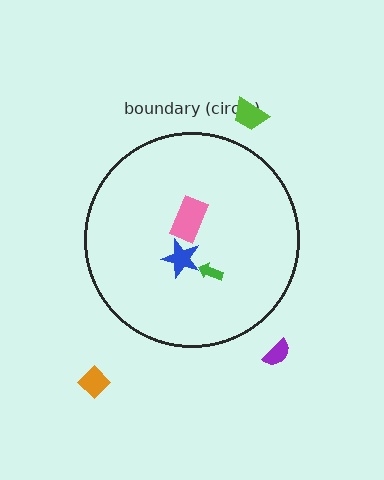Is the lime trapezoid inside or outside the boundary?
Outside.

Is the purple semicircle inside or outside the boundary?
Outside.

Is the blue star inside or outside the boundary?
Inside.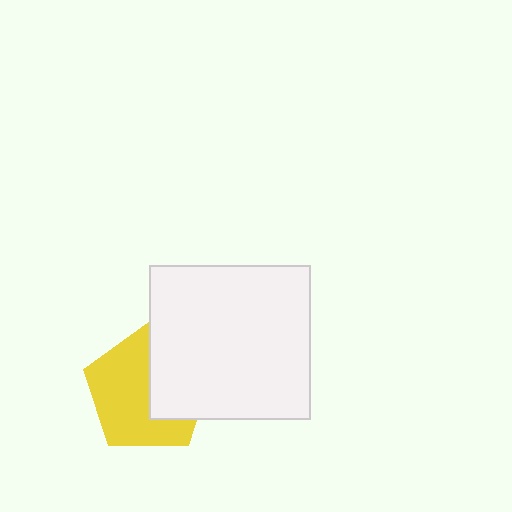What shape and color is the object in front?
The object in front is a white rectangle.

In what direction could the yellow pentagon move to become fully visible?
The yellow pentagon could move left. That would shift it out from behind the white rectangle entirely.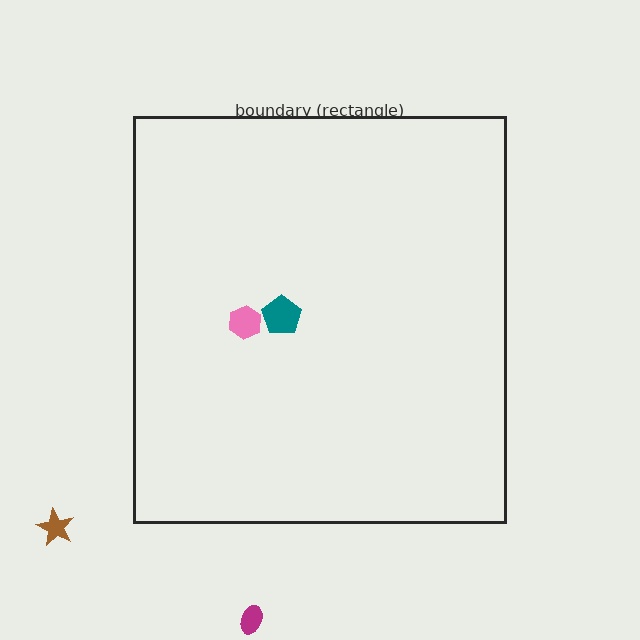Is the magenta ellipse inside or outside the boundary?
Outside.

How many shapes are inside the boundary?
2 inside, 2 outside.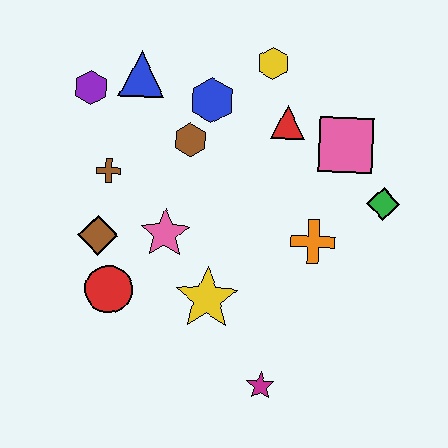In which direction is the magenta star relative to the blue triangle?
The magenta star is below the blue triangle.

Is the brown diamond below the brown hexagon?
Yes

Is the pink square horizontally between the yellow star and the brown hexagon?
No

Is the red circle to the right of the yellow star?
No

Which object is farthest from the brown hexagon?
The magenta star is farthest from the brown hexagon.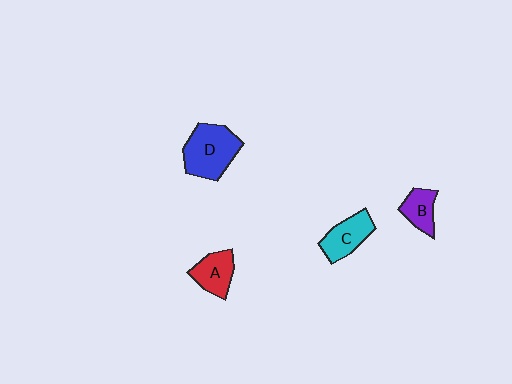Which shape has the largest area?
Shape D (blue).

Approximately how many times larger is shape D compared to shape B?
Approximately 2.0 times.